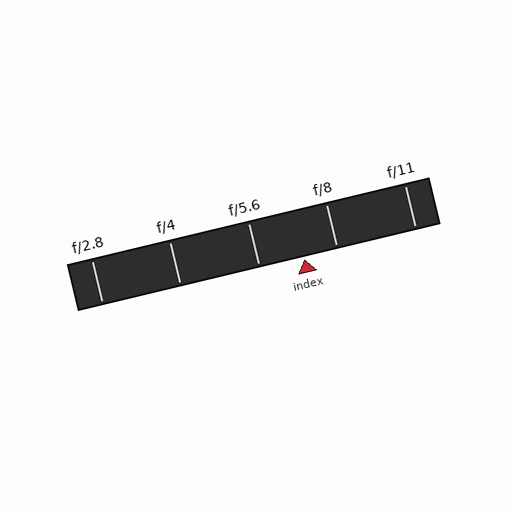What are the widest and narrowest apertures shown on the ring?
The widest aperture shown is f/2.8 and the narrowest is f/11.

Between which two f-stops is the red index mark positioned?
The index mark is between f/5.6 and f/8.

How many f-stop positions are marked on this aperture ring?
There are 5 f-stop positions marked.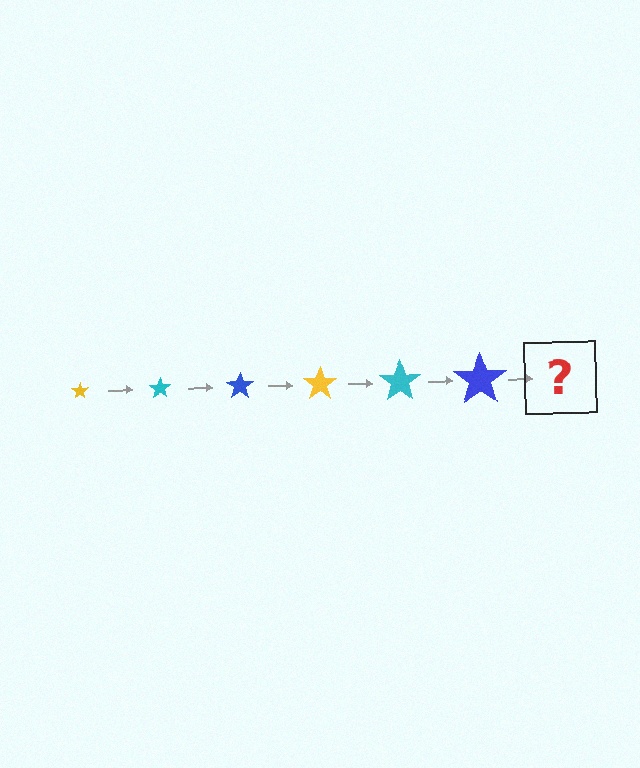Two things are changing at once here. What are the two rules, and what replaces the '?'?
The two rules are that the star grows larger each step and the color cycles through yellow, cyan, and blue. The '?' should be a yellow star, larger than the previous one.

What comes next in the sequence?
The next element should be a yellow star, larger than the previous one.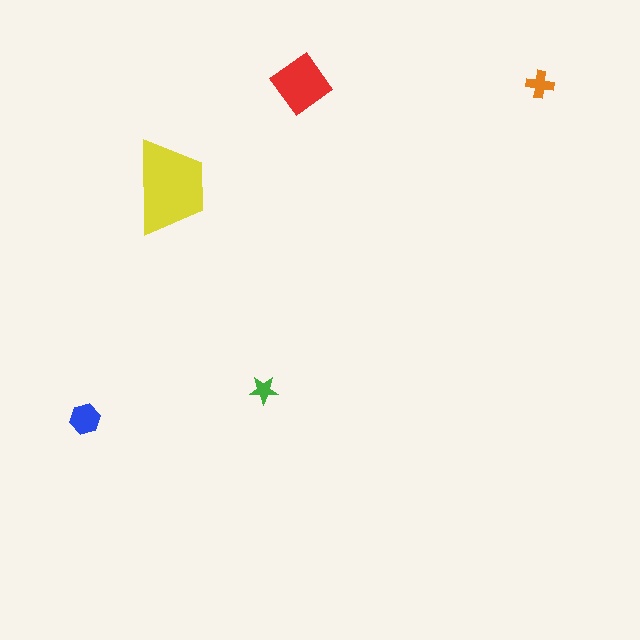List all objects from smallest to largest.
The green star, the orange cross, the blue hexagon, the red diamond, the yellow trapezoid.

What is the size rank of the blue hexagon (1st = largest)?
3rd.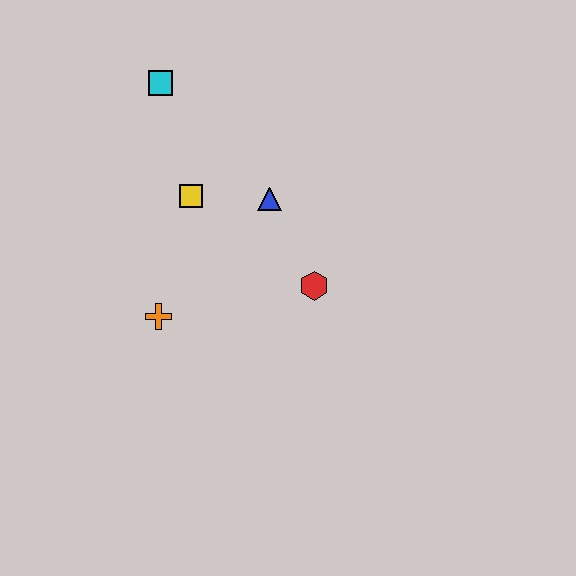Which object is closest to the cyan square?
The yellow square is closest to the cyan square.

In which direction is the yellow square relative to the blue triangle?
The yellow square is to the left of the blue triangle.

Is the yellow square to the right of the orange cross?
Yes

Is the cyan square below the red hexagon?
No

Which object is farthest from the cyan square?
The red hexagon is farthest from the cyan square.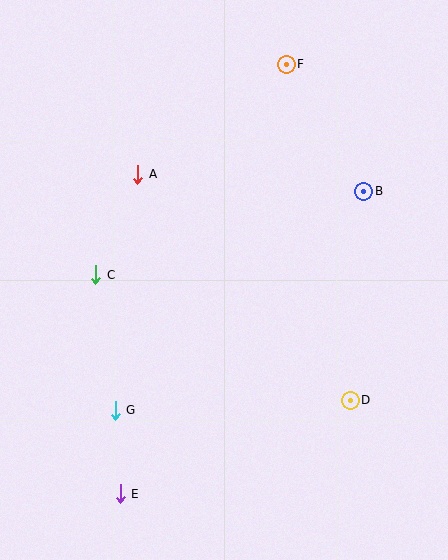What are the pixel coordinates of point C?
Point C is at (96, 275).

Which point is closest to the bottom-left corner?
Point E is closest to the bottom-left corner.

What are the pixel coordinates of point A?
Point A is at (138, 174).